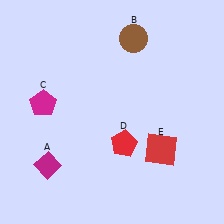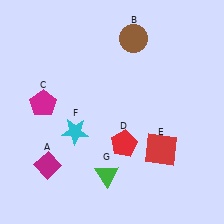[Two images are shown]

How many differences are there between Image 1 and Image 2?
There are 2 differences between the two images.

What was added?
A cyan star (F), a green triangle (G) were added in Image 2.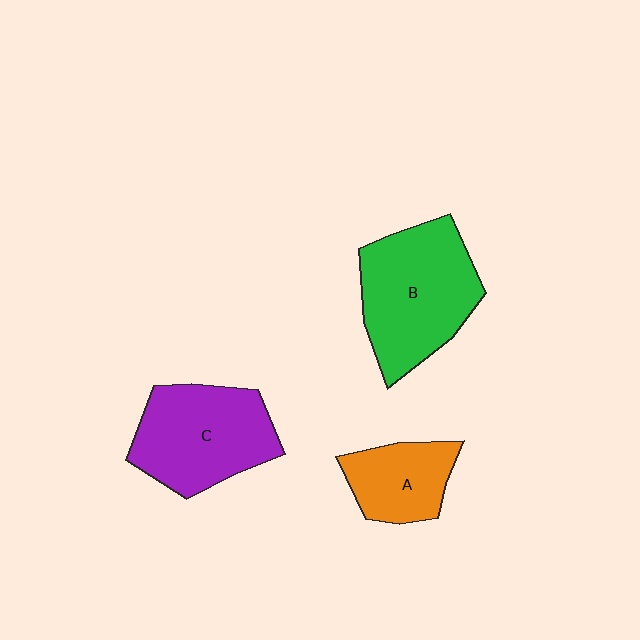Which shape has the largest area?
Shape B (green).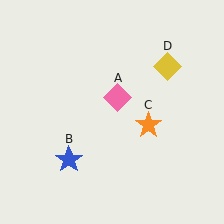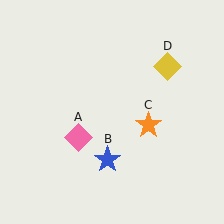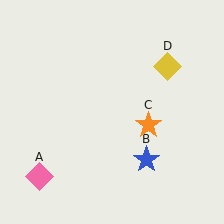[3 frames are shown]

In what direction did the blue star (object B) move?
The blue star (object B) moved right.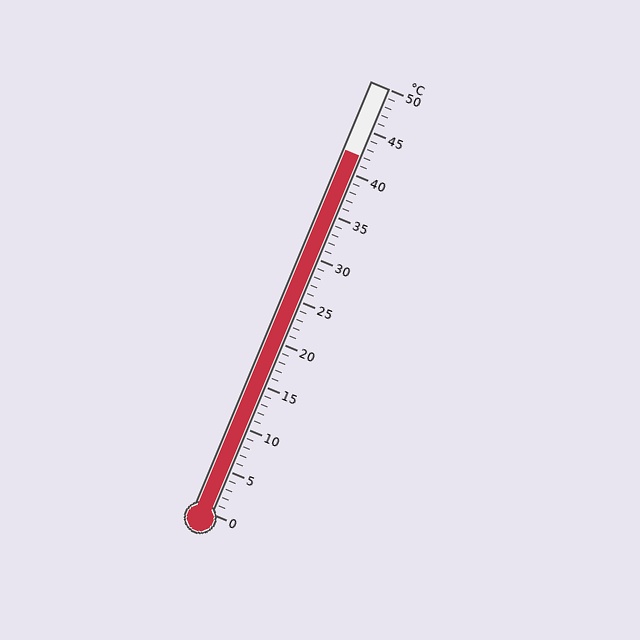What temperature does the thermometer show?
The thermometer shows approximately 42°C.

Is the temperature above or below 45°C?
The temperature is below 45°C.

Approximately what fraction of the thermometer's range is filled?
The thermometer is filled to approximately 85% of its range.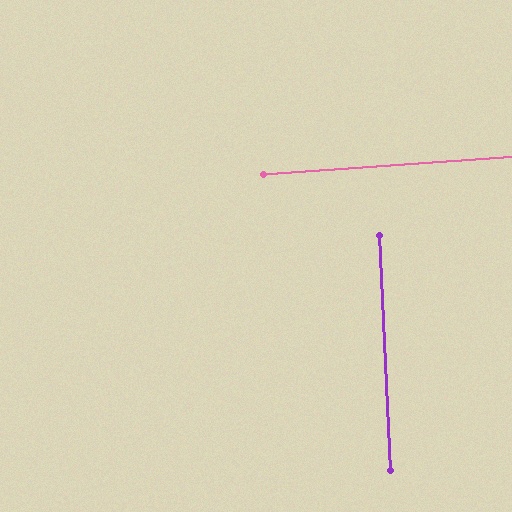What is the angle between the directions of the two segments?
Approximately 89 degrees.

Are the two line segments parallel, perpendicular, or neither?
Perpendicular — they meet at approximately 89°.